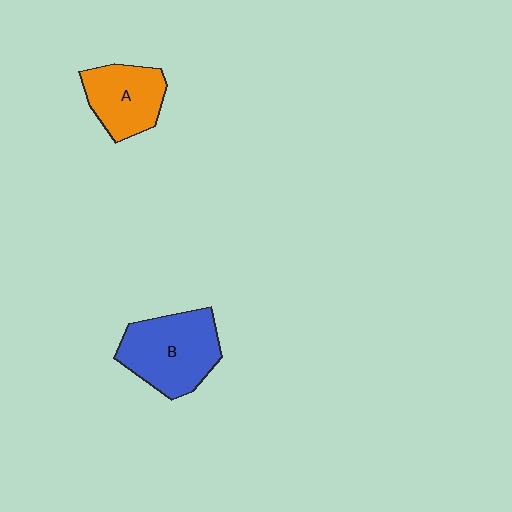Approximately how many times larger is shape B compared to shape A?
Approximately 1.4 times.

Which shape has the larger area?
Shape B (blue).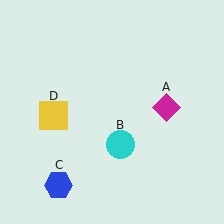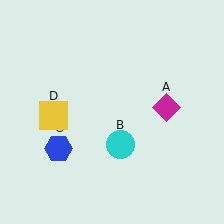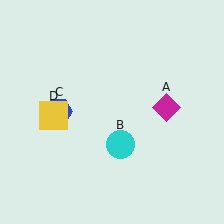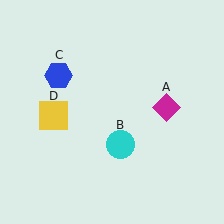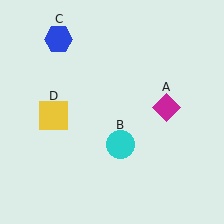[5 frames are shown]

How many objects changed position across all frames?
1 object changed position: blue hexagon (object C).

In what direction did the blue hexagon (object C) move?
The blue hexagon (object C) moved up.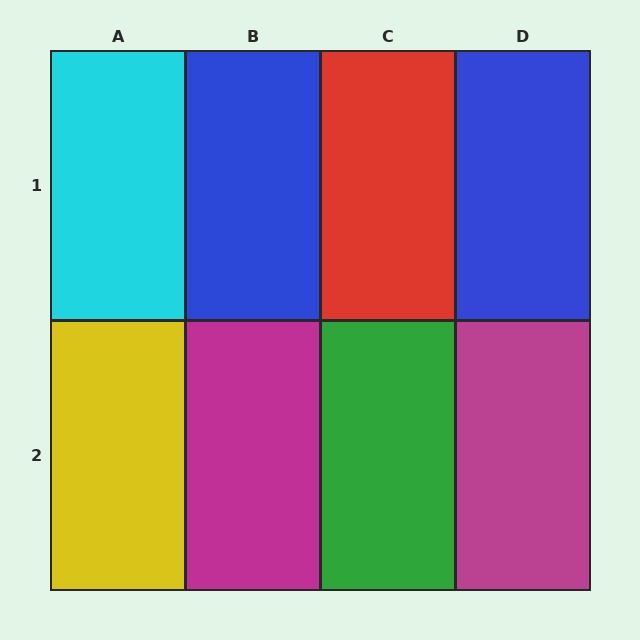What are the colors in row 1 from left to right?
Cyan, blue, red, blue.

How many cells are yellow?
1 cell is yellow.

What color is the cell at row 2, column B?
Magenta.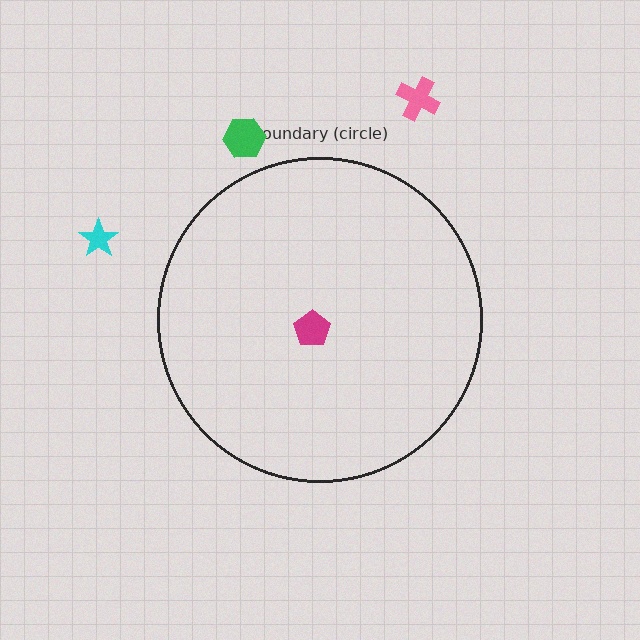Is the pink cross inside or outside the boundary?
Outside.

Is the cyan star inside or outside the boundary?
Outside.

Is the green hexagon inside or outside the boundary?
Outside.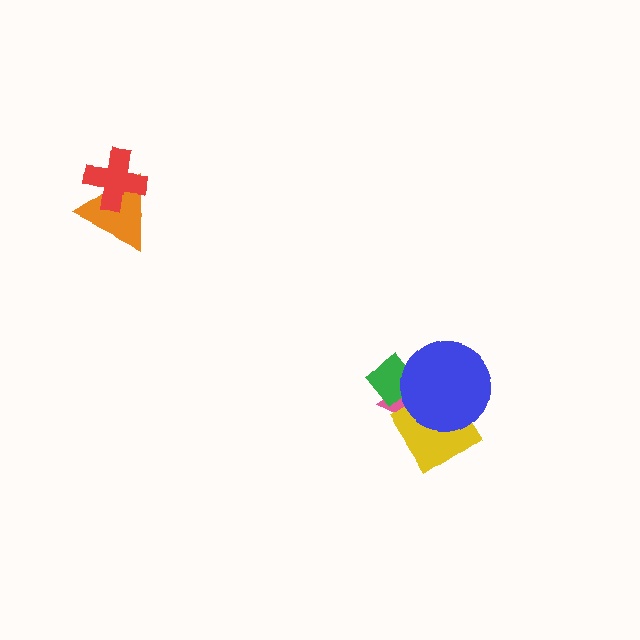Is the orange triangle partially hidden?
Yes, it is partially covered by another shape.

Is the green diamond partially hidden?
Yes, it is partially covered by another shape.